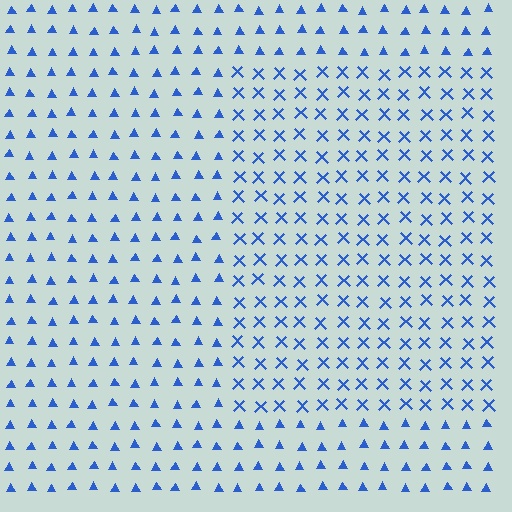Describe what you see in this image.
The image is filled with small blue elements arranged in a uniform grid. A rectangle-shaped region contains X marks, while the surrounding area contains triangles. The boundary is defined purely by the change in element shape.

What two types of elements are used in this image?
The image uses X marks inside the rectangle region and triangles outside it.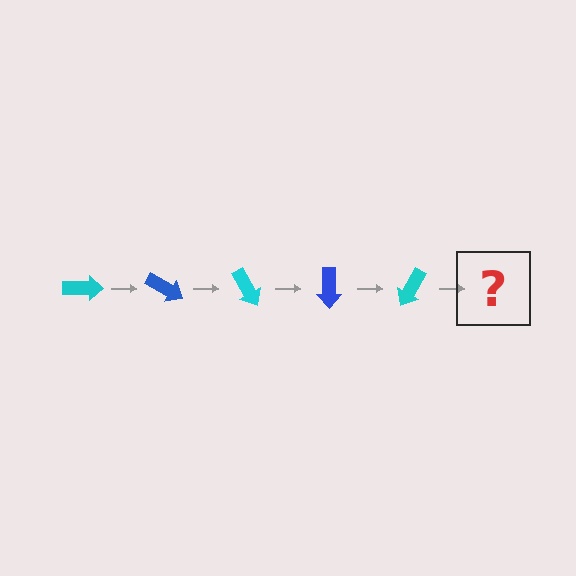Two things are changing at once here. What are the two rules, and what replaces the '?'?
The two rules are that it rotates 30 degrees each step and the color cycles through cyan and blue. The '?' should be a blue arrow, rotated 150 degrees from the start.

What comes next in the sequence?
The next element should be a blue arrow, rotated 150 degrees from the start.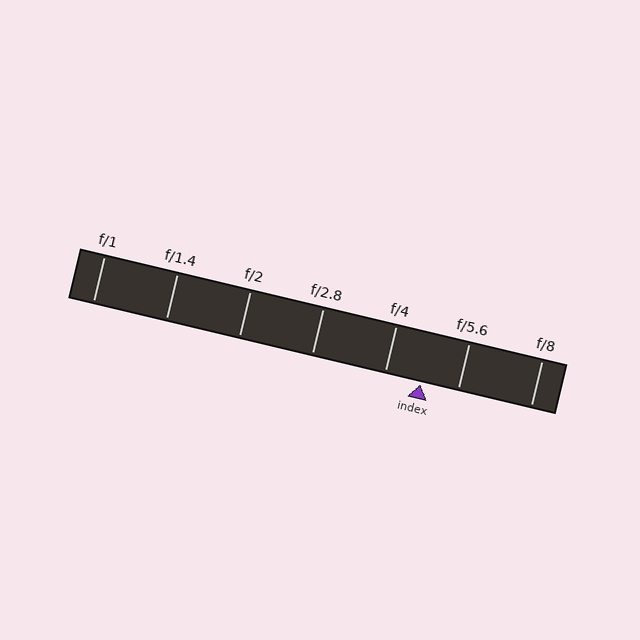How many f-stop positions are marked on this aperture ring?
There are 7 f-stop positions marked.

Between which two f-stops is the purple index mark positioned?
The index mark is between f/4 and f/5.6.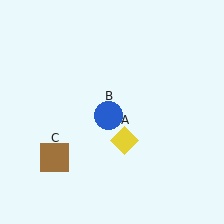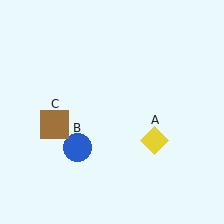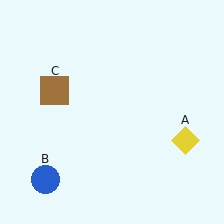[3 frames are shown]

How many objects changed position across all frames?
3 objects changed position: yellow diamond (object A), blue circle (object B), brown square (object C).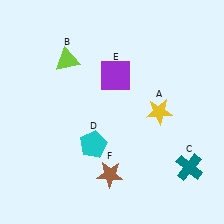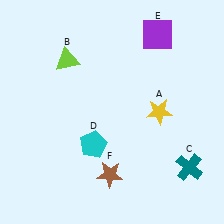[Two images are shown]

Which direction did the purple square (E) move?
The purple square (E) moved right.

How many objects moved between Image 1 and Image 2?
1 object moved between the two images.